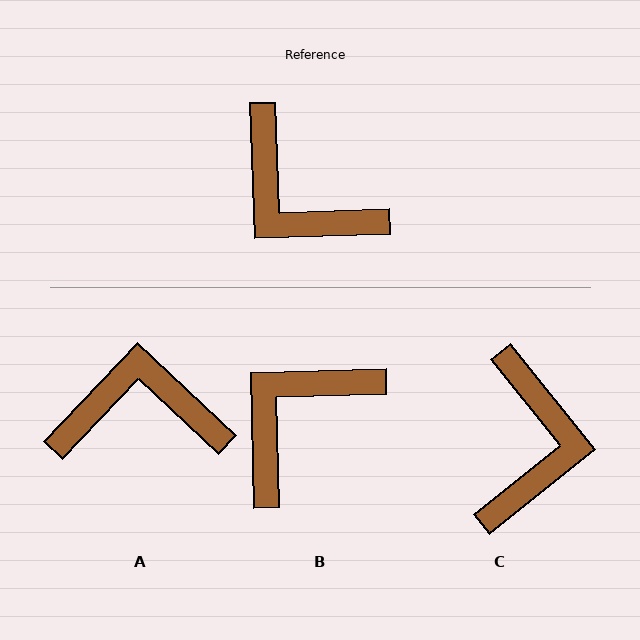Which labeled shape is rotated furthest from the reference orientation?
A, about 135 degrees away.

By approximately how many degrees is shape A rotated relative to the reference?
Approximately 135 degrees clockwise.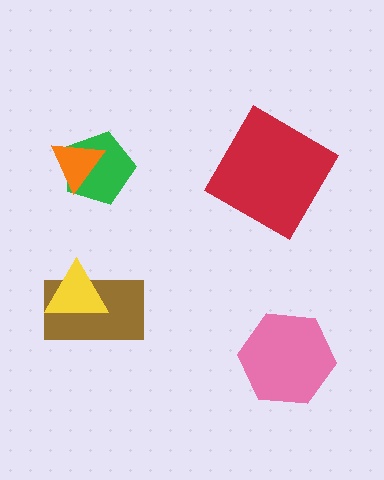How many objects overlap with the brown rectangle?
1 object overlaps with the brown rectangle.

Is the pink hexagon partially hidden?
No, no other shape covers it.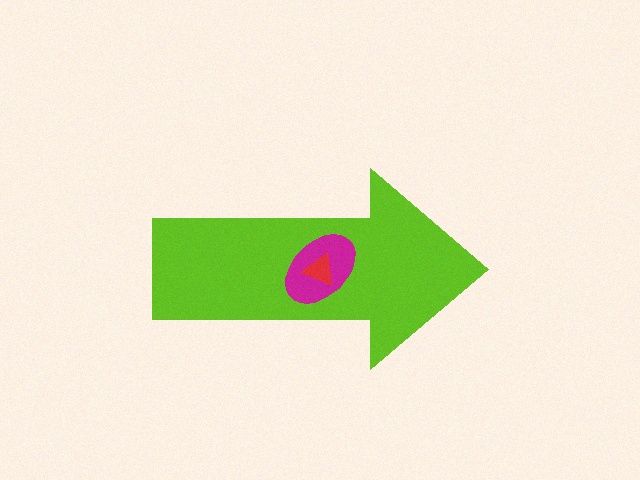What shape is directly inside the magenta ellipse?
The red triangle.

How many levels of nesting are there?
3.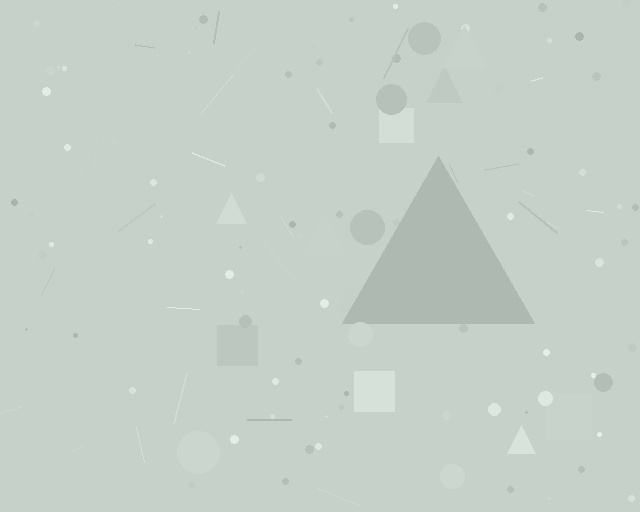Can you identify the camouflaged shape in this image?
The camouflaged shape is a triangle.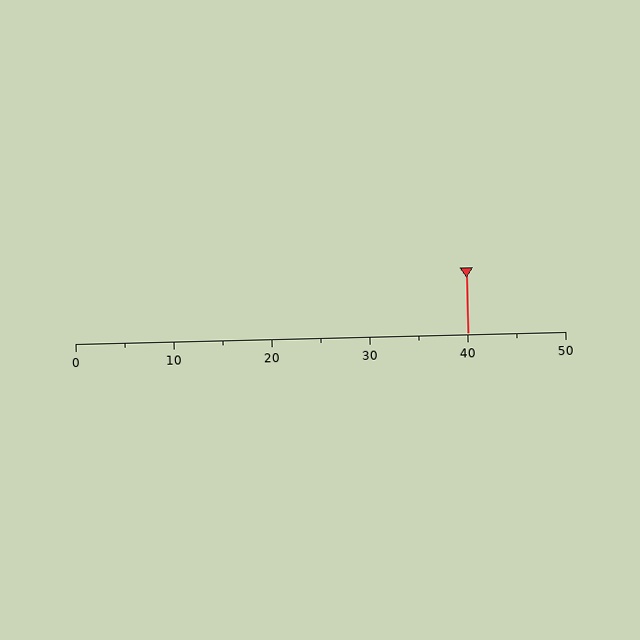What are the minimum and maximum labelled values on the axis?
The axis runs from 0 to 50.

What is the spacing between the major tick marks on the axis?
The major ticks are spaced 10 apart.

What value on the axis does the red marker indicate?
The marker indicates approximately 40.